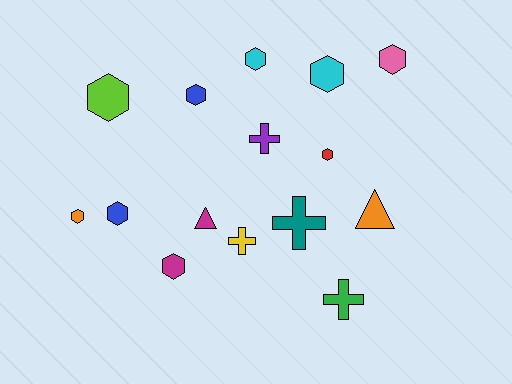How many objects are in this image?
There are 15 objects.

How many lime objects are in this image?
There is 1 lime object.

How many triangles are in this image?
There are 2 triangles.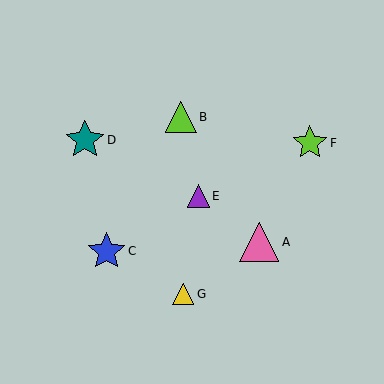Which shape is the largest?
The pink triangle (labeled A) is the largest.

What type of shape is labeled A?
Shape A is a pink triangle.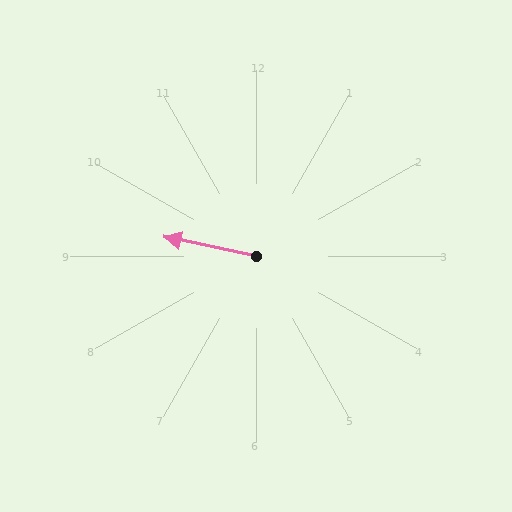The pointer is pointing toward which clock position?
Roughly 9 o'clock.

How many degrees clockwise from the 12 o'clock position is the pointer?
Approximately 282 degrees.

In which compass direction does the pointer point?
West.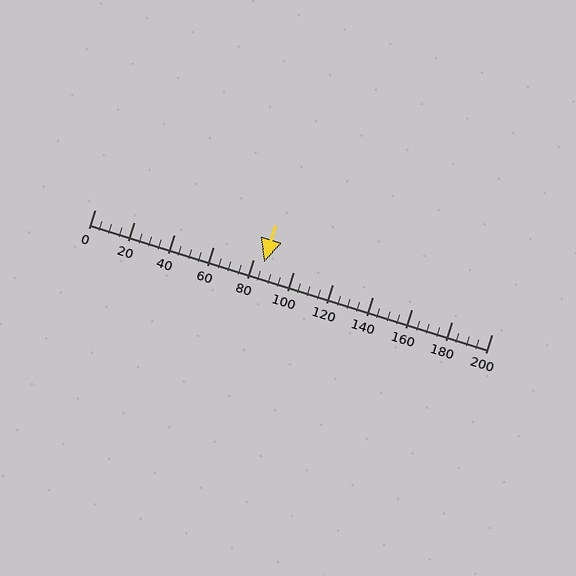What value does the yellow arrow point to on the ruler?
The yellow arrow points to approximately 85.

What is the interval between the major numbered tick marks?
The major tick marks are spaced 20 units apart.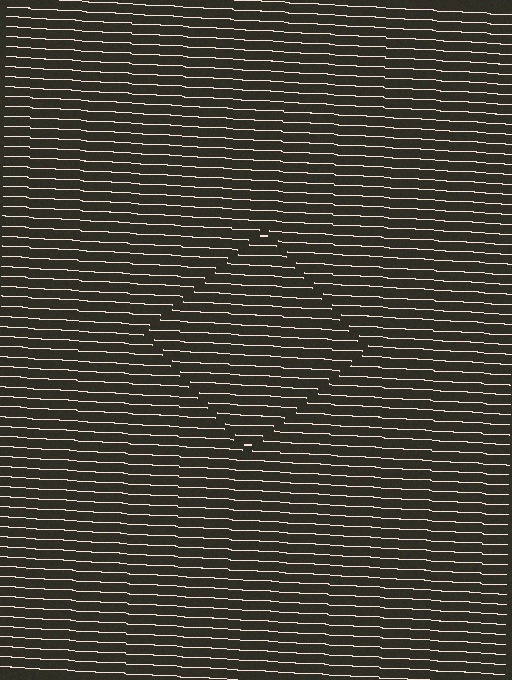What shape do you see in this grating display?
An illusory square. The interior of the shape contains the same grating, shifted by half a period — the contour is defined by the phase discontinuity where line-ends from the inner and outer gratings abut.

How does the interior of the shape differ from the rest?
The interior of the shape contains the same grating, shifted by half a period — the contour is defined by the phase discontinuity where line-ends from the inner and outer gratings abut.